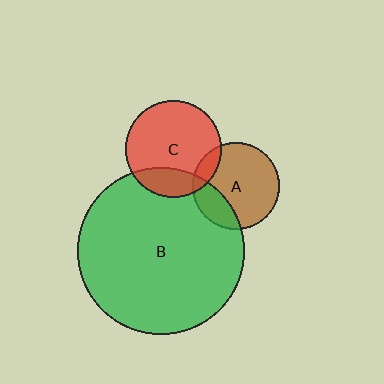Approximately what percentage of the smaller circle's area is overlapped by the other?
Approximately 10%.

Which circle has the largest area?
Circle B (green).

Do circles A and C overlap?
Yes.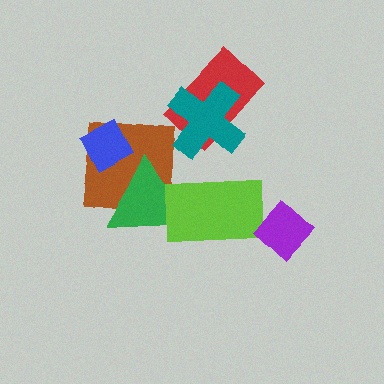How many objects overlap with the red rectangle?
1 object overlaps with the red rectangle.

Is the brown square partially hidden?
Yes, it is partially covered by another shape.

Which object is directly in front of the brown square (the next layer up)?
The blue diamond is directly in front of the brown square.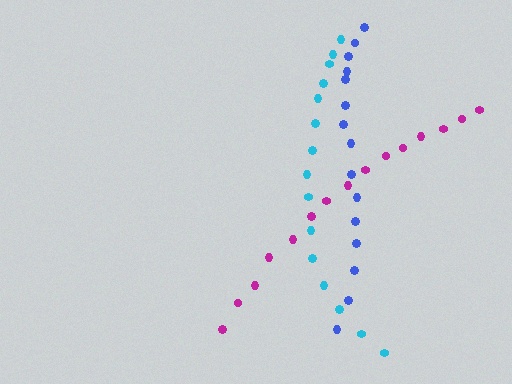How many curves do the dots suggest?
There are 3 distinct paths.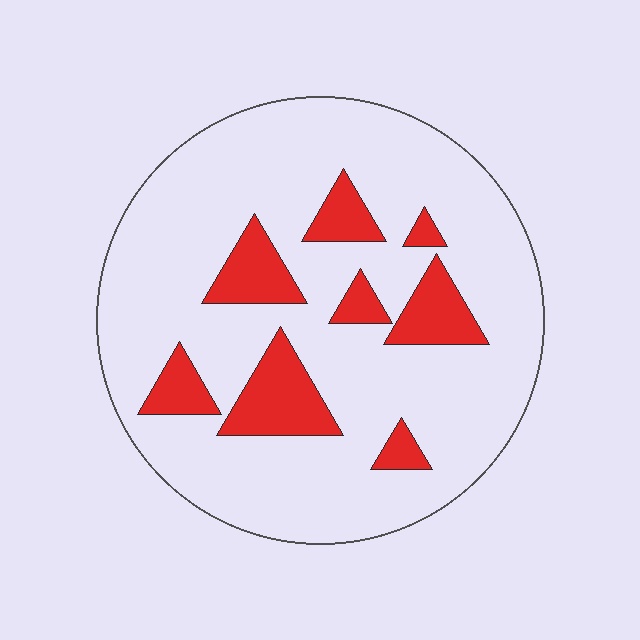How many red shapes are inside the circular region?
8.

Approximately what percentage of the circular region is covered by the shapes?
Approximately 20%.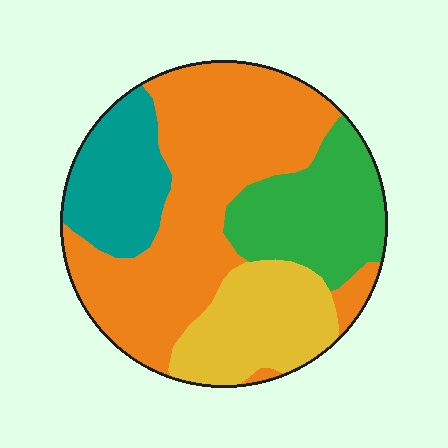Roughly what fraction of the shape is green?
Green covers around 20% of the shape.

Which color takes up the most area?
Orange, at roughly 45%.